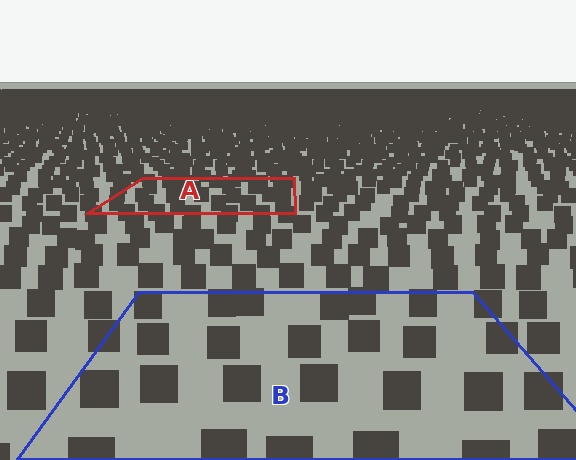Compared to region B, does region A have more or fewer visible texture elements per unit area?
Region A has more texture elements per unit area — they are packed more densely because it is farther away.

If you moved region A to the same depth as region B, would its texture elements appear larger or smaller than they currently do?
They would appear larger. At a closer depth, the same texture elements are projected at a bigger on-screen size.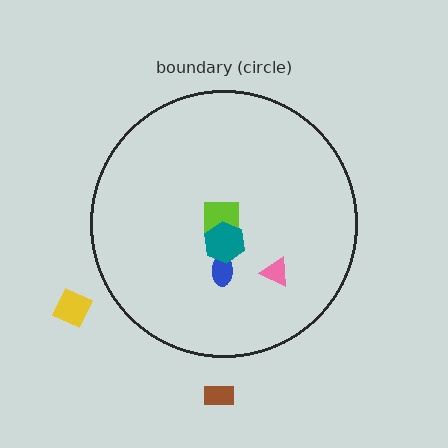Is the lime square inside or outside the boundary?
Inside.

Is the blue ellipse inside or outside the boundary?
Inside.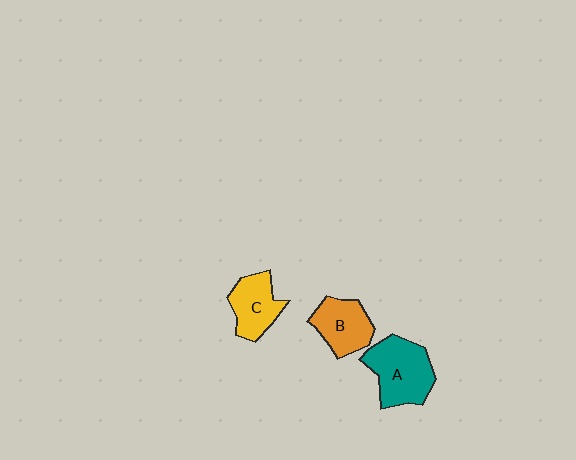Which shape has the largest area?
Shape A (teal).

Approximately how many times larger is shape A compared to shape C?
Approximately 1.4 times.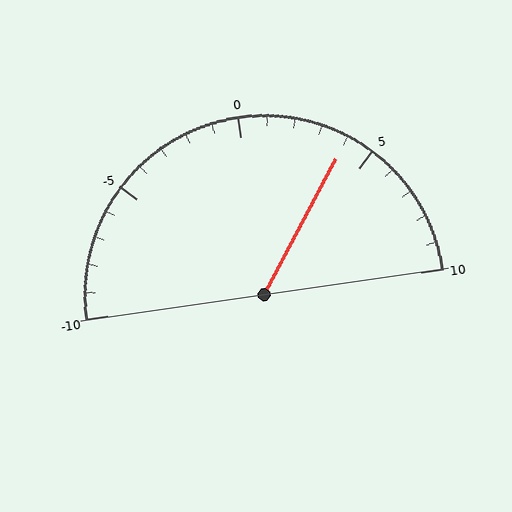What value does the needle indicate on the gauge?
The needle indicates approximately 4.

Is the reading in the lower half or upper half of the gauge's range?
The reading is in the upper half of the range (-10 to 10).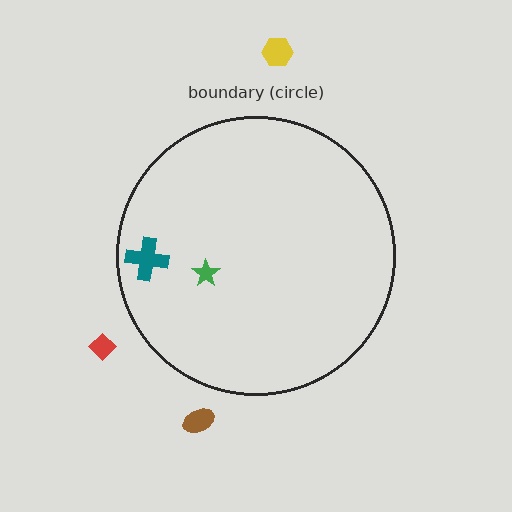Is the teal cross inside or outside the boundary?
Inside.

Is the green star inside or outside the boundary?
Inside.